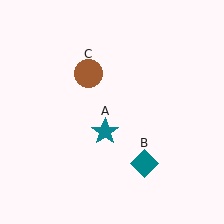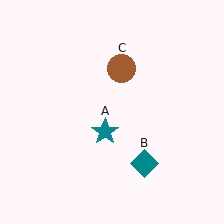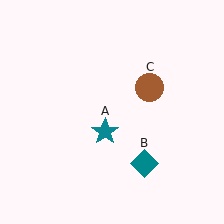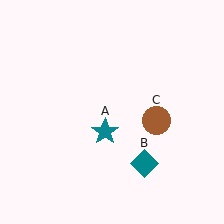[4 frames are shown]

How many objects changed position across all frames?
1 object changed position: brown circle (object C).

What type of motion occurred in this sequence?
The brown circle (object C) rotated clockwise around the center of the scene.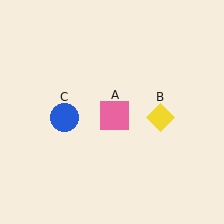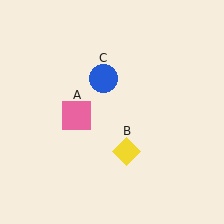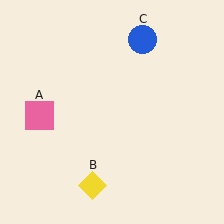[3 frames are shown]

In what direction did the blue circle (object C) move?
The blue circle (object C) moved up and to the right.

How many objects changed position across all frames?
3 objects changed position: pink square (object A), yellow diamond (object B), blue circle (object C).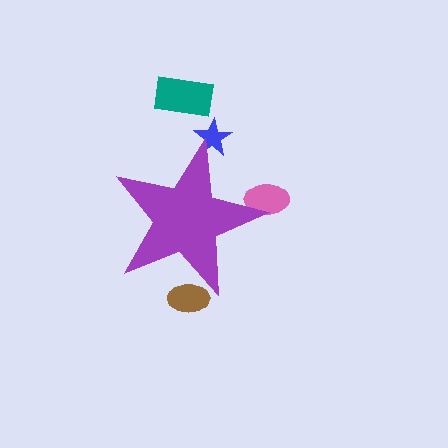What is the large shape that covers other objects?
A purple star.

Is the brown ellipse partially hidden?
Yes, the brown ellipse is partially hidden behind the purple star.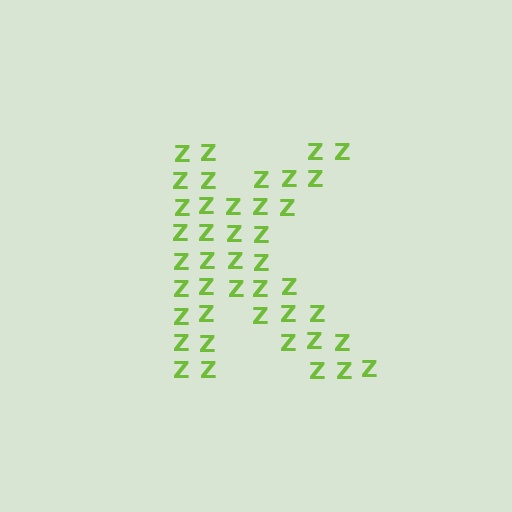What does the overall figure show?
The overall figure shows the letter K.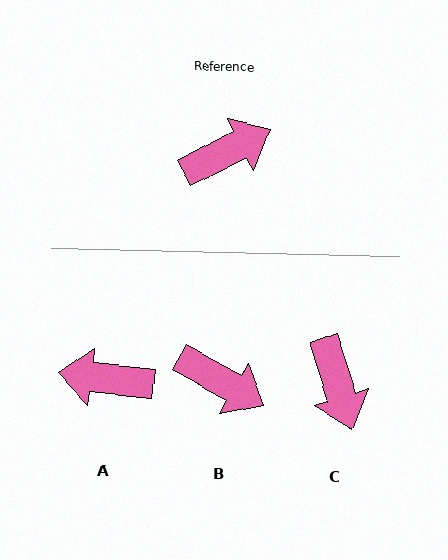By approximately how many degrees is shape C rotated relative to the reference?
Approximately 100 degrees clockwise.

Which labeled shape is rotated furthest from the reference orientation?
A, about 146 degrees away.